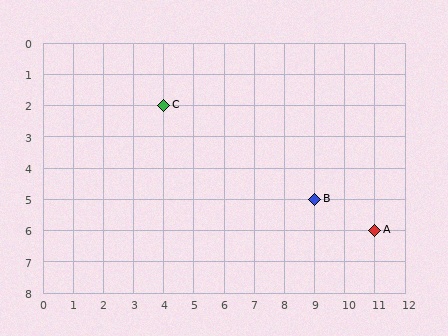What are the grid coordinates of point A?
Point A is at grid coordinates (11, 6).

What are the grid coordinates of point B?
Point B is at grid coordinates (9, 5).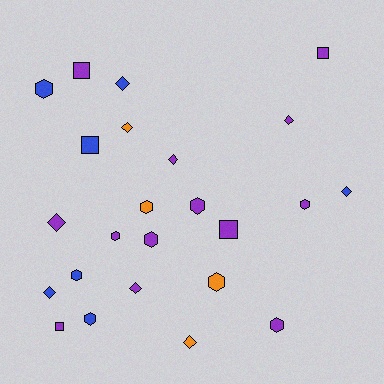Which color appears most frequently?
Purple, with 13 objects.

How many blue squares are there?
There is 1 blue square.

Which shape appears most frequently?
Hexagon, with 10 objects.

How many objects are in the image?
There are 24 objects.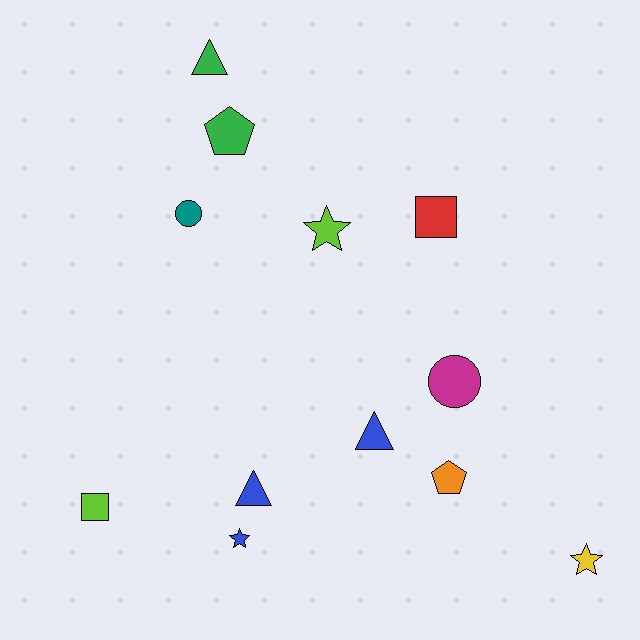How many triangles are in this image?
There are 3 triangles.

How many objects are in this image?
There are 12 objects.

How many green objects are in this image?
There are 2 green objects.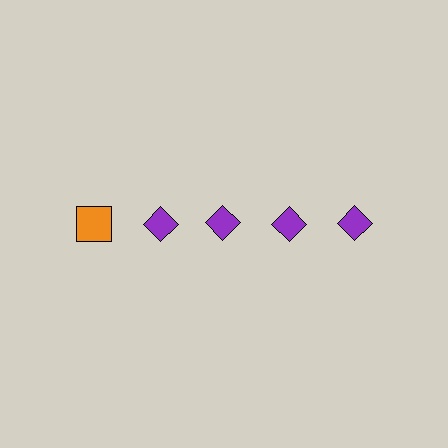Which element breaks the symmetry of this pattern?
The orange square in the top row, leftmost column breaks the symmetry. All other shapes are purple diamonds.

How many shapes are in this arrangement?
There are 5 shapes arranged in a grid pattern.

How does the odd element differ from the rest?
It differs in both color (orange instead of purple) and shape (square instead of diamond).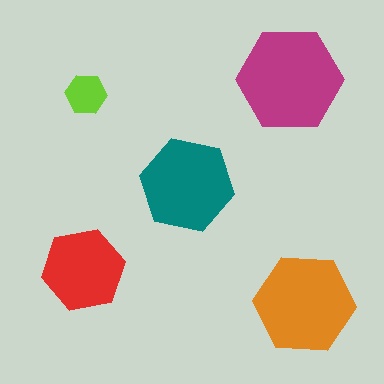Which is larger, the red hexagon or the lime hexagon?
The red one.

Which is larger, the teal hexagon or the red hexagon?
The teal one.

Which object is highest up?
The magenta hexagon is topmost.